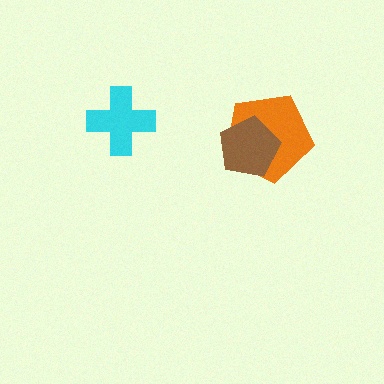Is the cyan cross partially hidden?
No, no other shape covers it.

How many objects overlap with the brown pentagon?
1 object overlaps with the brown pentagon.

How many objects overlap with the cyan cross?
0 objects overlap with the cyan cross.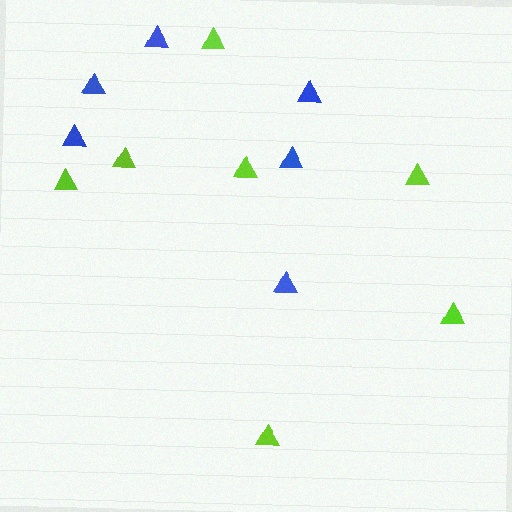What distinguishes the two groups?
There are 2 groups: one group of blue triangles (6) and one group of lime triangles (7).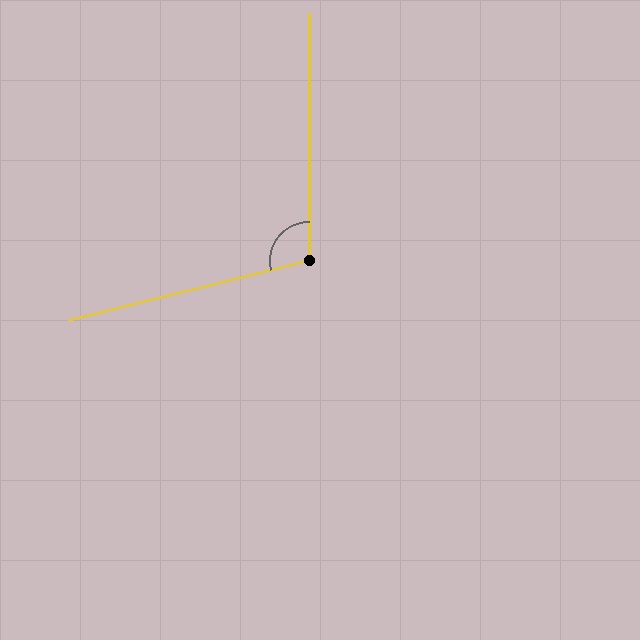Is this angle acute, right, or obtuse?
It is obtuse.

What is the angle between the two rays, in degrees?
Approximately 104 degrees.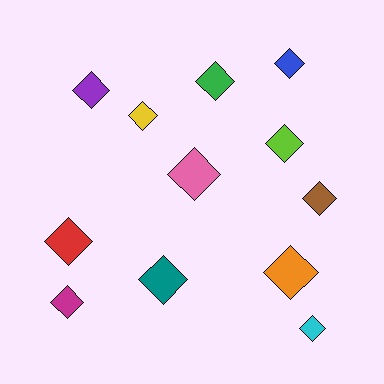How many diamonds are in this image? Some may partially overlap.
There are 12 diamonds.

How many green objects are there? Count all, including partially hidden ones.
There is 1 green object.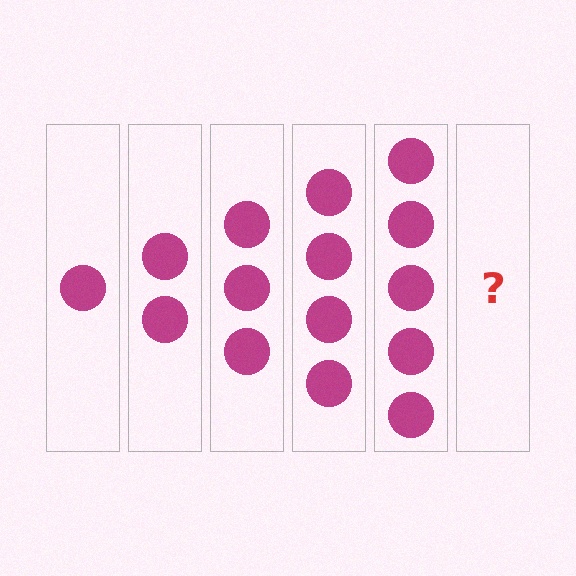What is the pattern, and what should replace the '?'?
The pattern is that each step adds one more circle. The '?' should be 6 circles.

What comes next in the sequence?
The next element should be 6 circles.